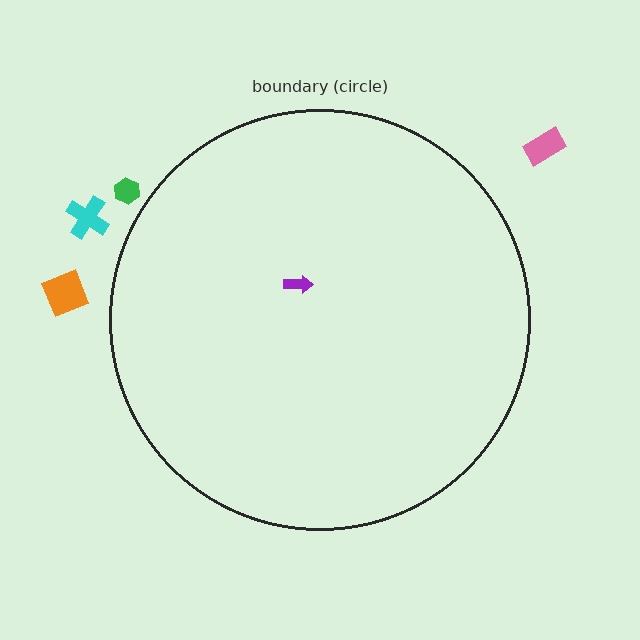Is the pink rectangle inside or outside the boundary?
Outside.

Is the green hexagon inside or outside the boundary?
Outside.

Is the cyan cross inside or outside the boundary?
Outside.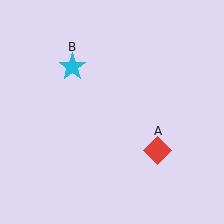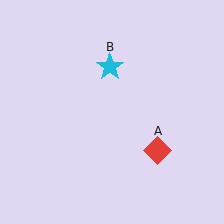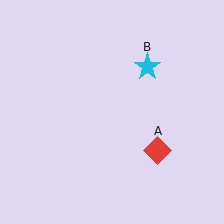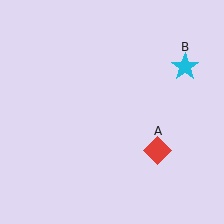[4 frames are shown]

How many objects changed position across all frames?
1 object changed position: cyan star (object B).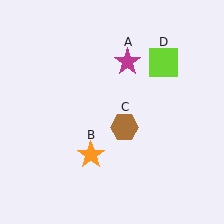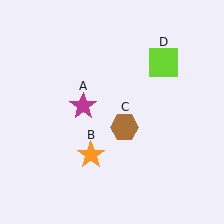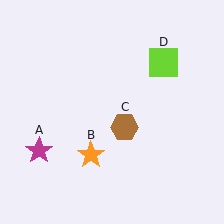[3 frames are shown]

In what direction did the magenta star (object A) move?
The magenta star (object A) moved down and to the left.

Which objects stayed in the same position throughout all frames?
Orange star (object B) and brown hexagon (object C) and lime square (object D) remained stationary.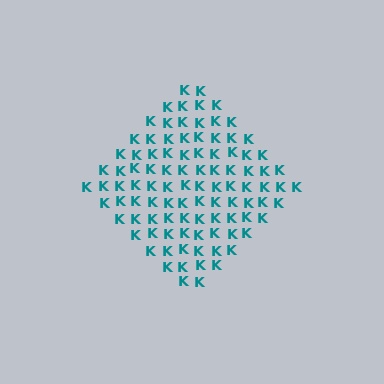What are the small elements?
The small elements are letter K's.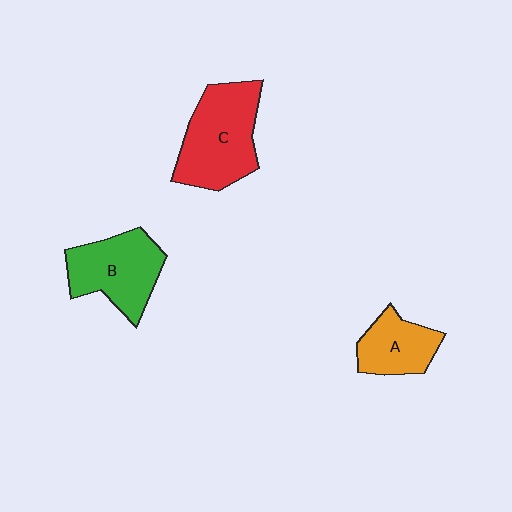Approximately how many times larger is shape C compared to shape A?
Approximately 1.7 times.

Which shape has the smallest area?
Shape A (orange).